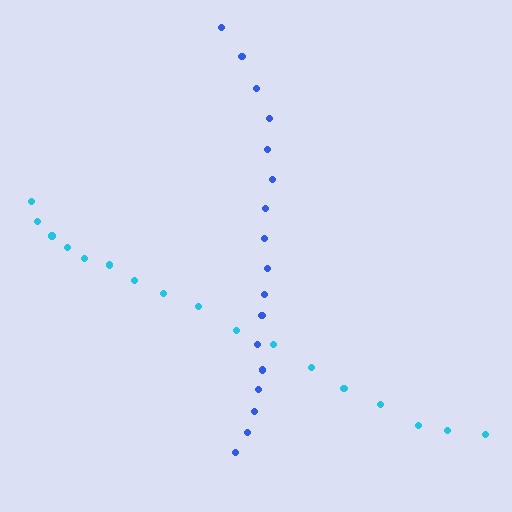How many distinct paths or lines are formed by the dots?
There are 2 distinct paths.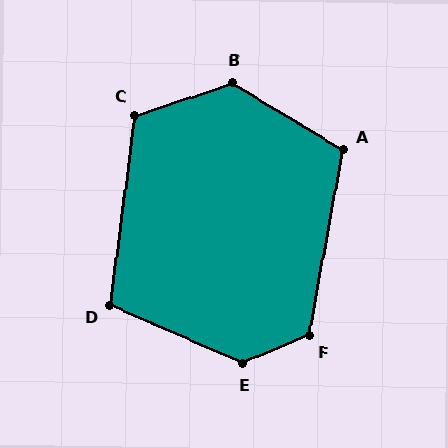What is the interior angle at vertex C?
Approximately 116 degrees (obtuse).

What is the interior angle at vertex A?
Approximately 111 degrees (obtuse).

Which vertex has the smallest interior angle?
D, at approximately 106 degrees.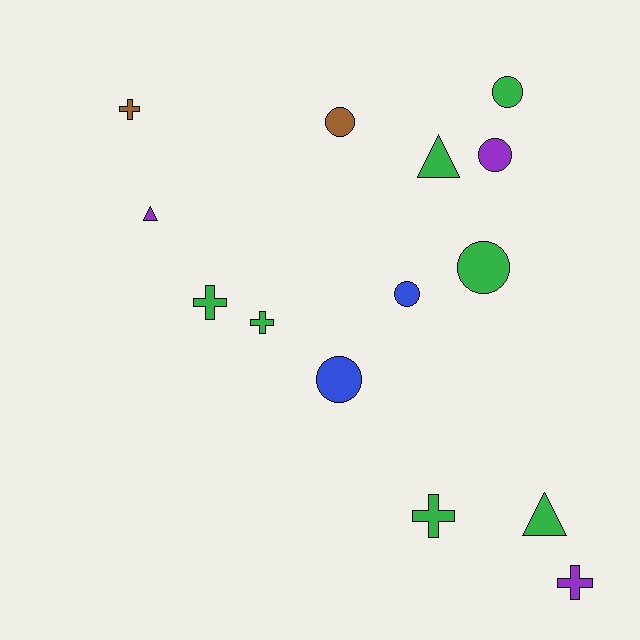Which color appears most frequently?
Green, with 7 objects.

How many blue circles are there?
There are 2 blue circles.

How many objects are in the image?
There are 14 objects.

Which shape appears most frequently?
Circle, with 6 objects.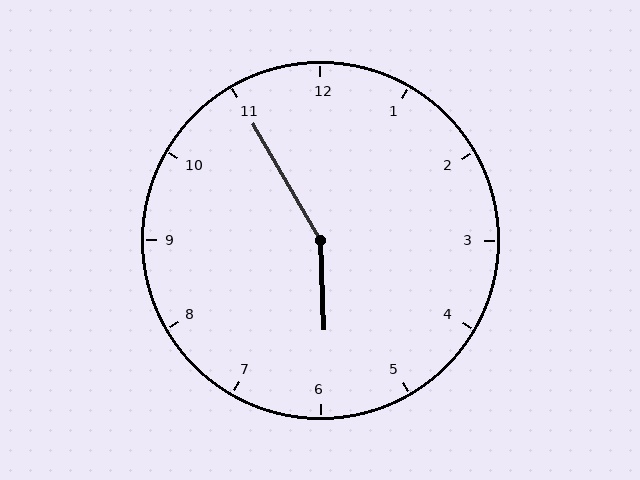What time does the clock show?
5:55.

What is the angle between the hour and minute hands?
Approximately 152 degrees.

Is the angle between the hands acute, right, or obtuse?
It is obtuse.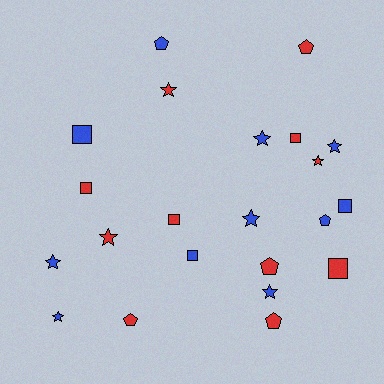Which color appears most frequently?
Red, with 11 objects.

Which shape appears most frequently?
Star, with 9 objects.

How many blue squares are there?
There are 3 blue squares.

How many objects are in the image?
There are 22 objects.